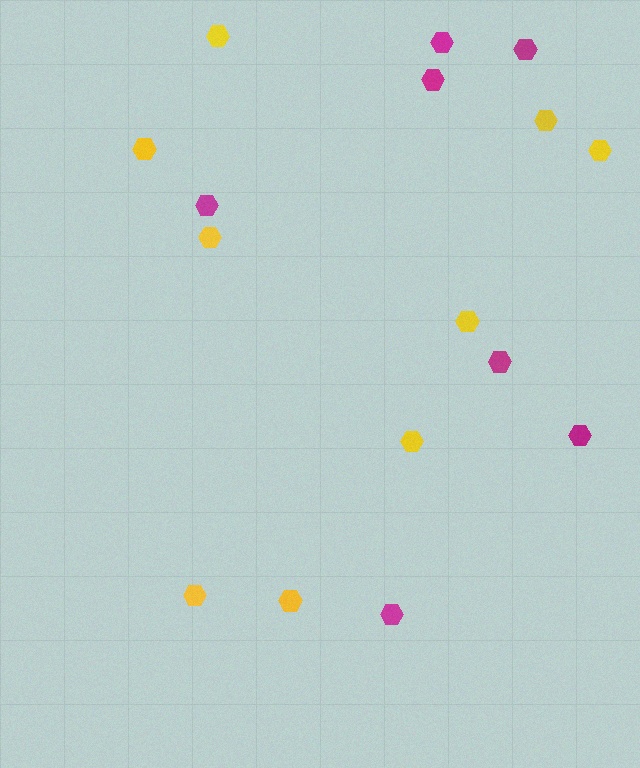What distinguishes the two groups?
There are 2 groups: one group of yellow hexagons (9) and one group of magenta hexagons (7).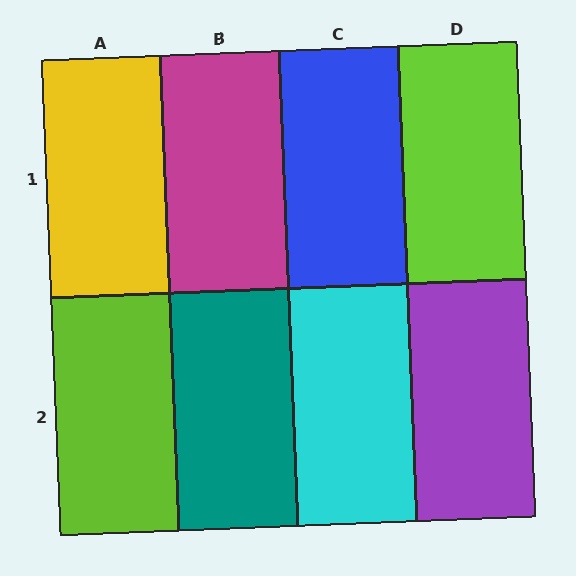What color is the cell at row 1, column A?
Yellow.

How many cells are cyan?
1 cell is cyan.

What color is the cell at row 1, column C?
Blue.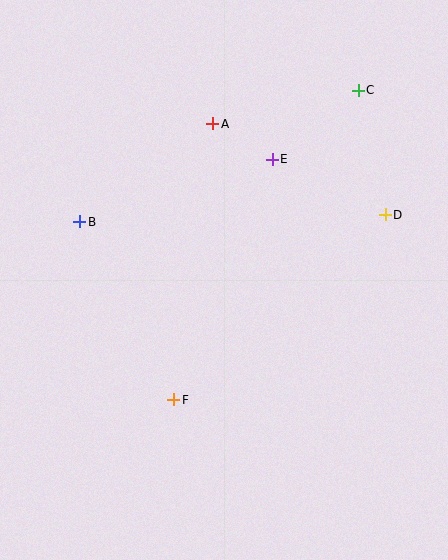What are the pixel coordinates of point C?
Point C is at (358, 90).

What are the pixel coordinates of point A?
Point A is at (213, 124).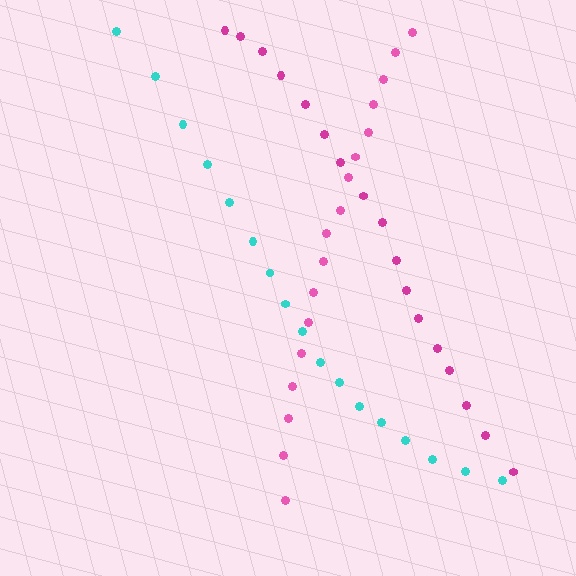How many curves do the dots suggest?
There are 3 distinct paths.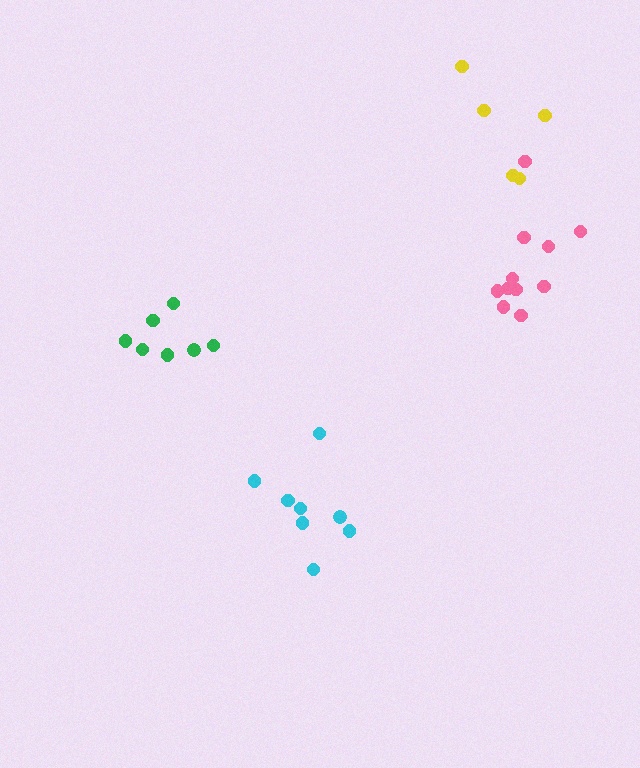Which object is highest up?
The yellow cluster is topmost.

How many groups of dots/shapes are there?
There are 4 groups.